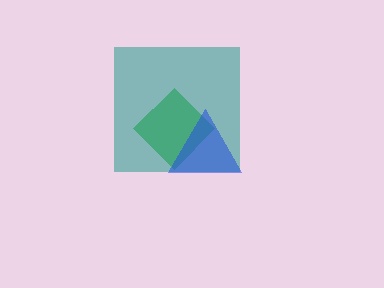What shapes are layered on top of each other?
The layered shapes are: a green diamond, a teal square, a blue triangle.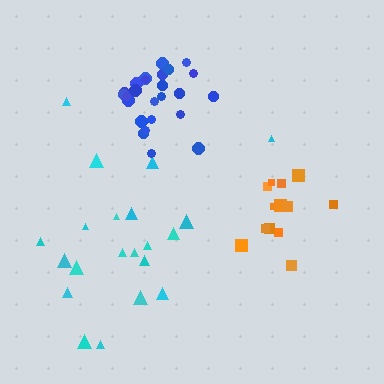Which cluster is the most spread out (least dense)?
Cyan.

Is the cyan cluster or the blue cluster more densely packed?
Blue.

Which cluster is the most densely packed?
Blue.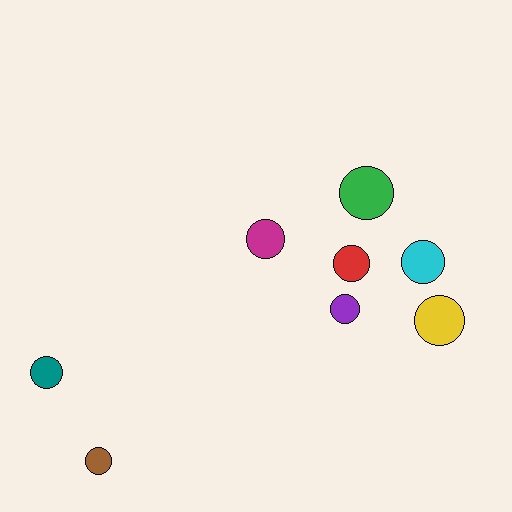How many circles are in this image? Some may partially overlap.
There are 8 circles.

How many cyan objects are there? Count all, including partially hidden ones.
There is 1 cyan object.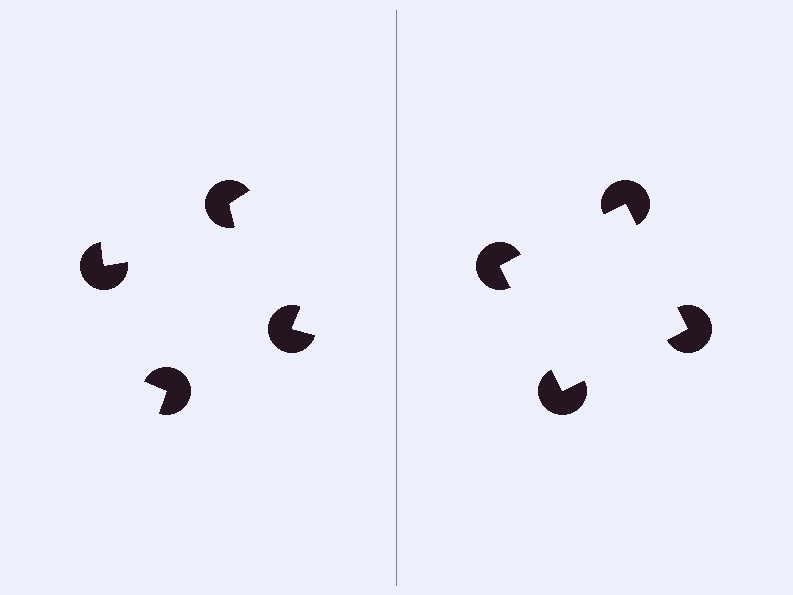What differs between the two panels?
The pac-man discs are positioned identically on both sides; only the wedge orientations differ. On the right they align to a square; on the left they are misaligned.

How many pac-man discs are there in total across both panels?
8 — 4 on each side.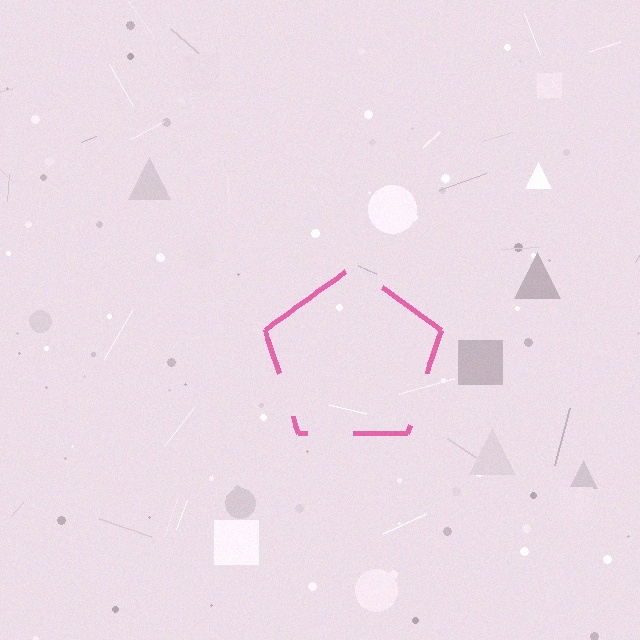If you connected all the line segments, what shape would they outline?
They would outline a pentagon.